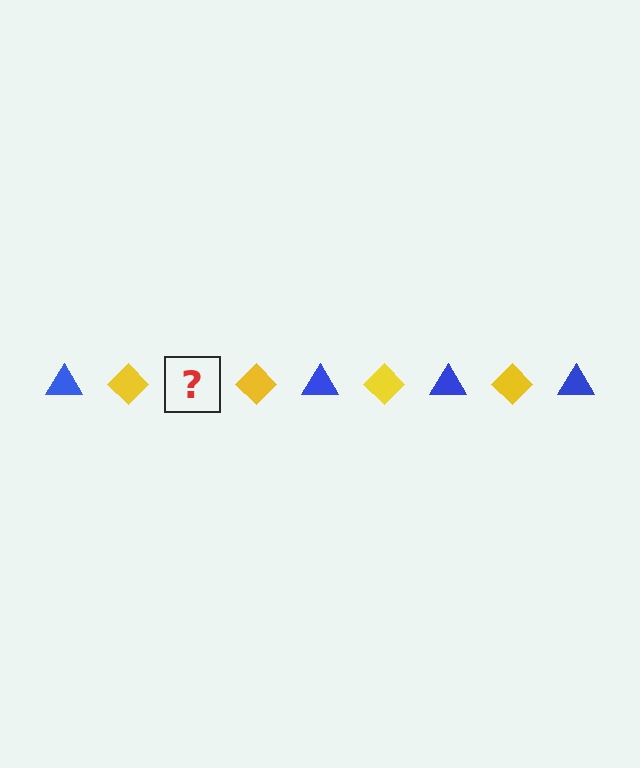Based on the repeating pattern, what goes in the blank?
The blank should be a blue triangle.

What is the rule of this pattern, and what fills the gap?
The rule is that the pattern alternates between blue triangle and yellow diamond. The gap should be filled with a blue triangle.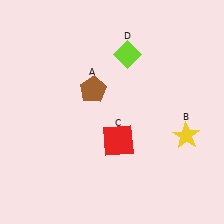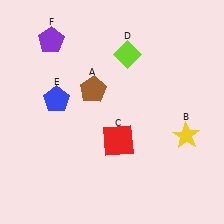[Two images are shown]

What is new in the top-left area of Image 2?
A purple pentagon (F) was added in the top-left area of Image 2.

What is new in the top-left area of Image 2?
A blue pentagon (E) was added in the top-left area of Image 2.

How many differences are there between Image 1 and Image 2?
There are 2 differences between the two images.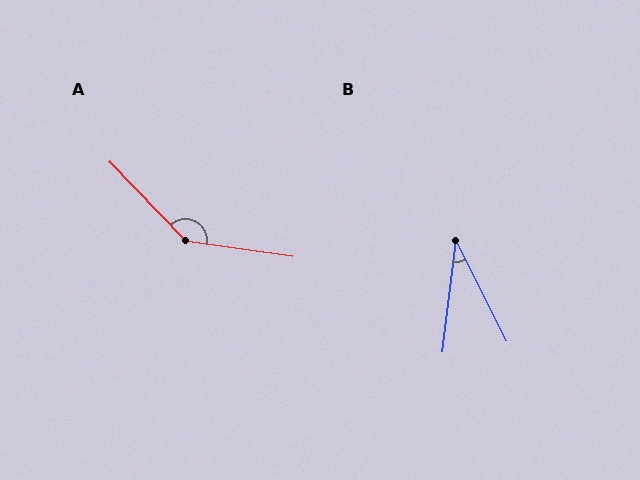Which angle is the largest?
A, at approximately 142 degrees.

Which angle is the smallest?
B, at approximately 34 degrees.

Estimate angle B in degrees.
Approximately 34 degrees.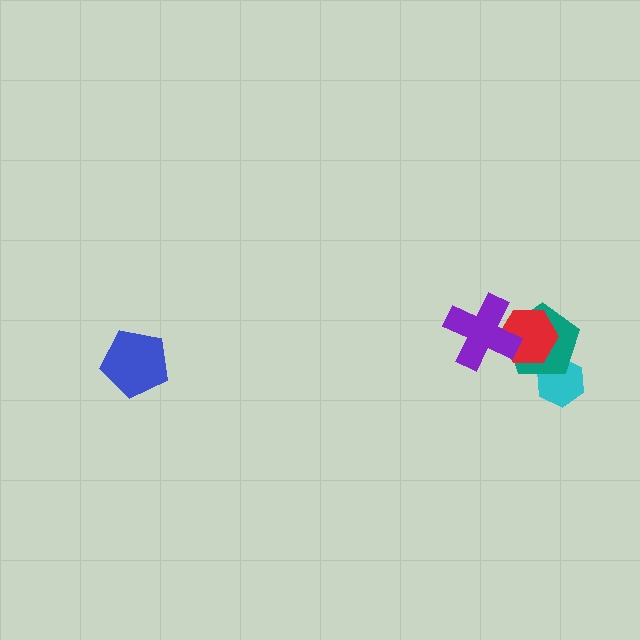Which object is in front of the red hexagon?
The purple cross is in front of the red hexagon.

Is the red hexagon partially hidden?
Yes, it is partially covered by another shape.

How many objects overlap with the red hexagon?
2 objects overlap with the red hexagon.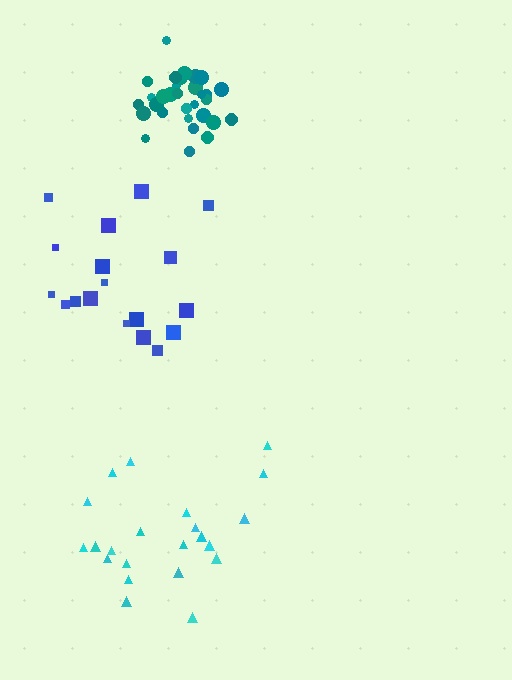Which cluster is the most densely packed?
Teal.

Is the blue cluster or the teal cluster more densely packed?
Teal.